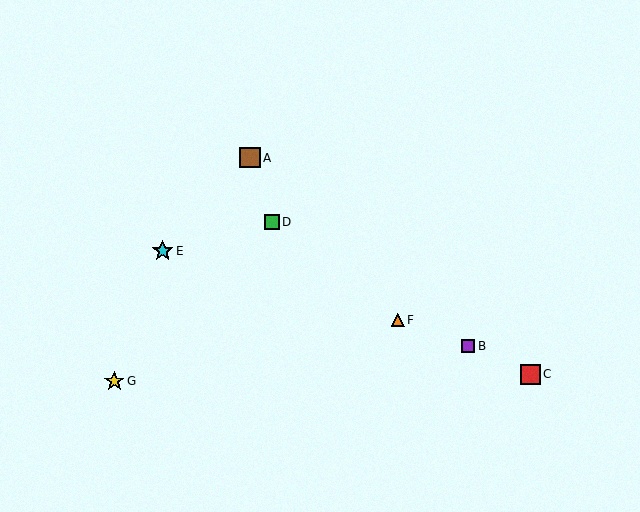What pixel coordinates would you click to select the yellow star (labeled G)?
Click at (114, 381) to select the yellow star G.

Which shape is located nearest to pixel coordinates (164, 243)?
The cyan star (labeled E) at (163, 251) is nearest to that location.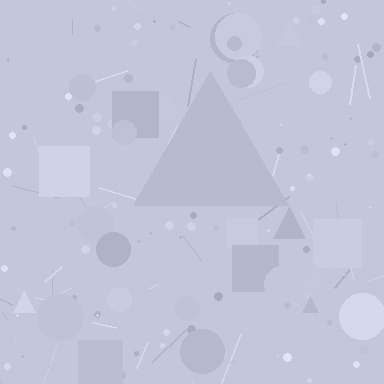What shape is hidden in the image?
A triangle is hidden in the image.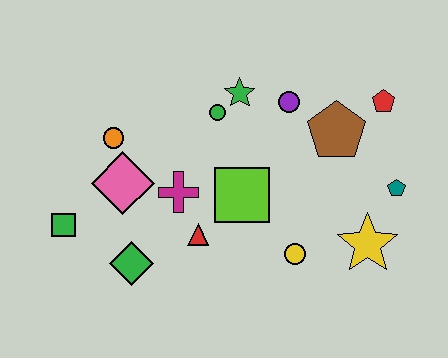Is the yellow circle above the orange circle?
No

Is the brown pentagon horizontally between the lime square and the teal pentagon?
Yes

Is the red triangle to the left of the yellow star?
Yes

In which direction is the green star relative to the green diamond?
The green star is above the green diamond.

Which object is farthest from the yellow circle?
The green square is farthest from the yellow circle.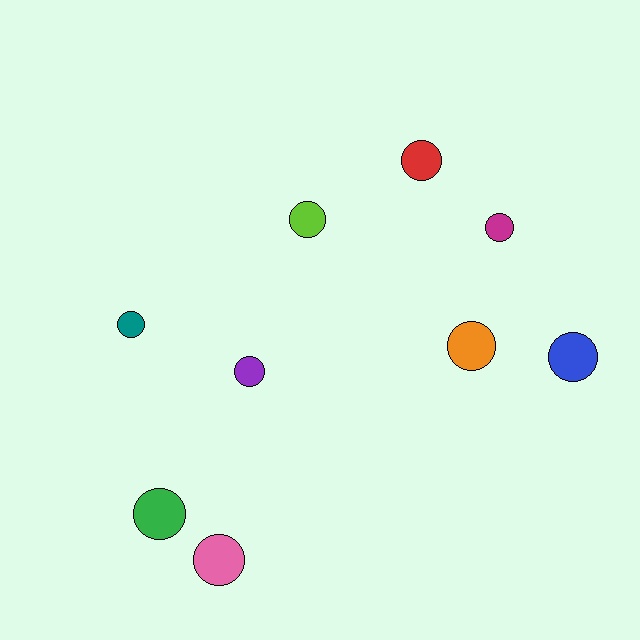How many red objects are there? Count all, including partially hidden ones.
There is 1 red object.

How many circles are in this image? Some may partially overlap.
There are 9 circles.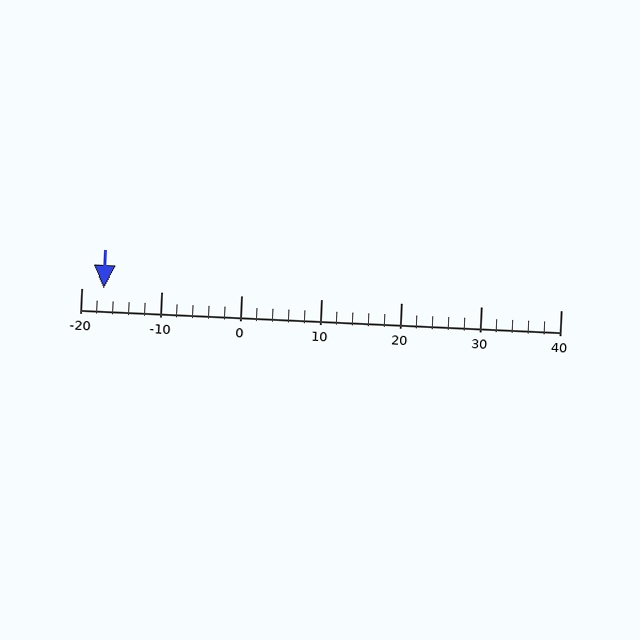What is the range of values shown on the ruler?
The ruler shows values from -20 to 40.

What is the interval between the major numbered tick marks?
The major tick marks are spaced 10 units apart.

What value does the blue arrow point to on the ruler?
The blue arrow points to approximately -17.